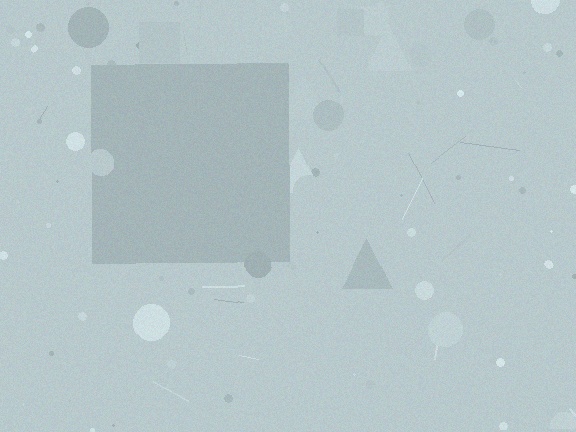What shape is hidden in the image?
A square is hidden in the image.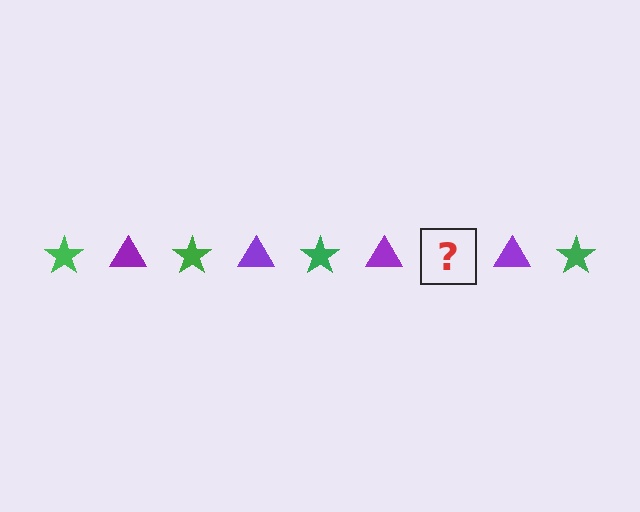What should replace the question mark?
The question mark should be replaced with a green star.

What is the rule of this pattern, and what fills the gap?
The rule is that the pattern alternates between green star and purple triangle. The gap should be filled with a green star.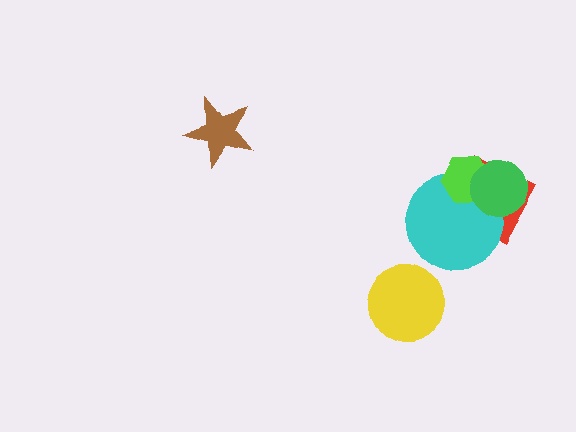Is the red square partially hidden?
Yes, it is partially covered by another shape.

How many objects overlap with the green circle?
3 objects overlap with the green circle.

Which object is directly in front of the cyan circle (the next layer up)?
The lime hexagon is directly in front of the cyan circle.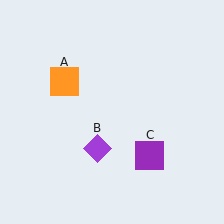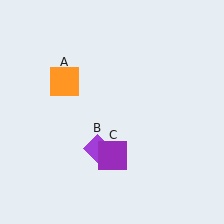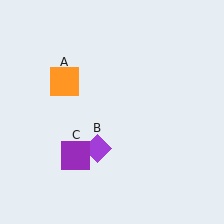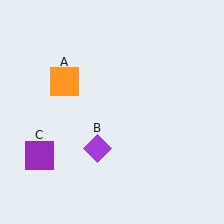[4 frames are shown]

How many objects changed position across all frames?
1 object changed position: purple square (object C).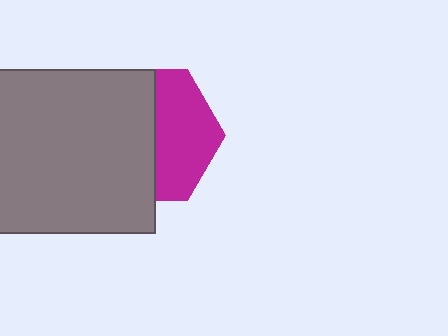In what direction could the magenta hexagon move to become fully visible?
The magenta hexagon could move right. That would shift it out from behind the gray rectangle entirely.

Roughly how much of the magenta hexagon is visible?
About half of it is visible (roughly 45%).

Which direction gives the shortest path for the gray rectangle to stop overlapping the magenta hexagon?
Moving left gives the shortest separation.